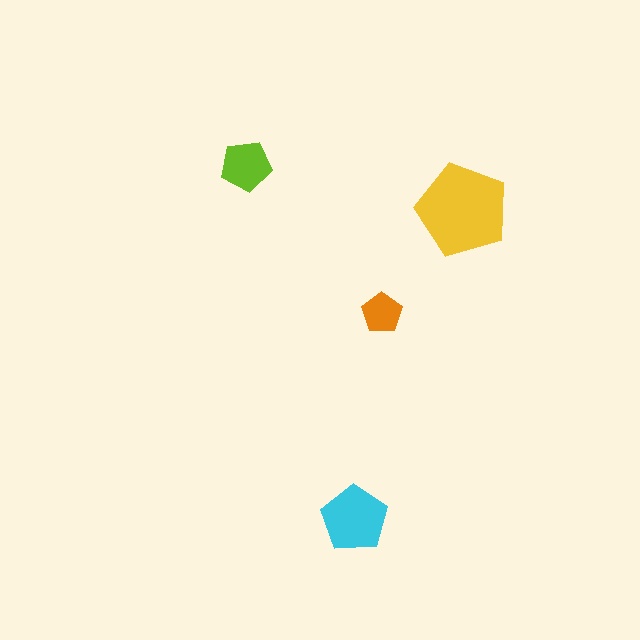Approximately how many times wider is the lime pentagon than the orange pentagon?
About 1.5 times wider.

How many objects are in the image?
There are 4 objects in the image.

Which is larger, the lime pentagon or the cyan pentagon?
The cyan one.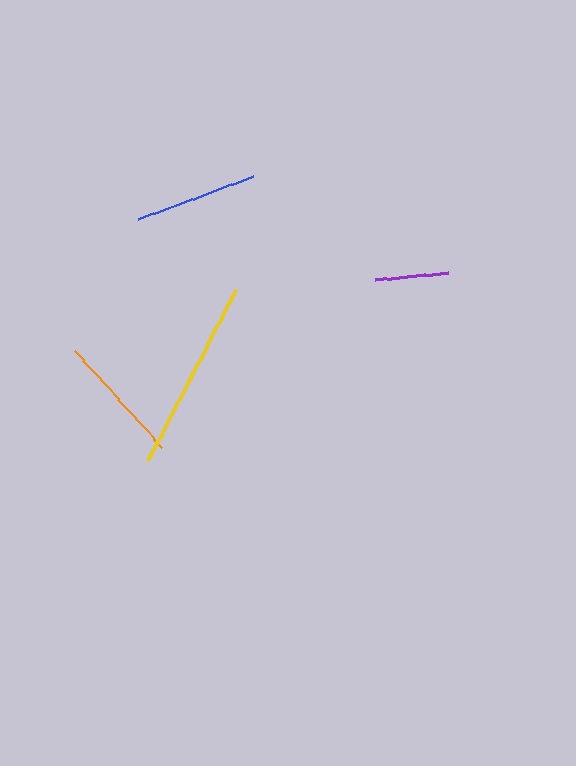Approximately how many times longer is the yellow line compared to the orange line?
The yellow line is approximately 1.5 times the length of the orange line.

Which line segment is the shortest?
The purple line is the shortest at approximately 73 pixels.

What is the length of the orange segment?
The orange segment is approximately 131 pixels long.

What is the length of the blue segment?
The blue segment is approximately 123 pixels long.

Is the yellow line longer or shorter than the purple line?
The yellow line is longer than the purple line.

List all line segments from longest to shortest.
From longest to shortest: yellow, orange, blue, purple.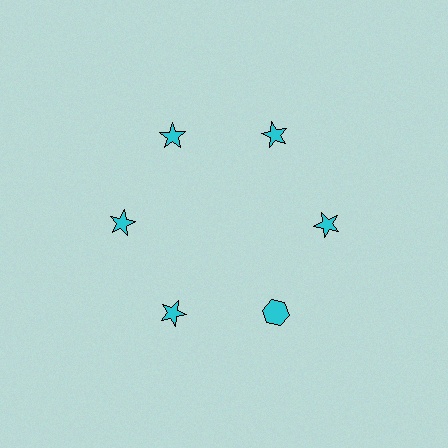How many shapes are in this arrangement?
There are 6 shapes arranged in a ring pattern.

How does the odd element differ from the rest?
It has a different shape: hexagon instead of star.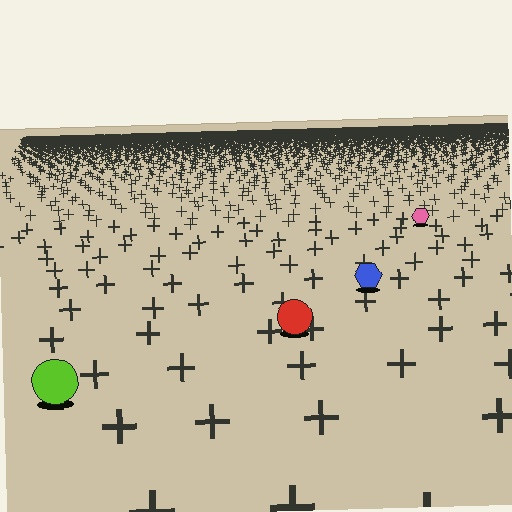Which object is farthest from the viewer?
The pink hexagon is farthest from the viewer. It appears smaller and the ground texture around it is denser.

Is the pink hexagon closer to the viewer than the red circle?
No. The red circle is closer — you can tell from the texture gradient: the ground texture is coarser near it.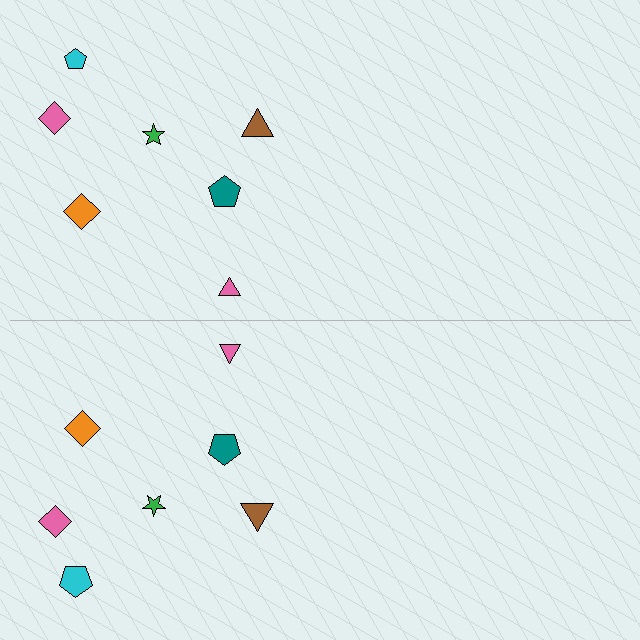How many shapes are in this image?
There are 14 shapes in this image.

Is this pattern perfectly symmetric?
No, the pattern is not perfectly symmetric. The cyan pentagon on the bottom side has a different size than its mirror counterpart.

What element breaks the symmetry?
The cyan pentagon on the bottom side has a different size than its mirror counterpart.